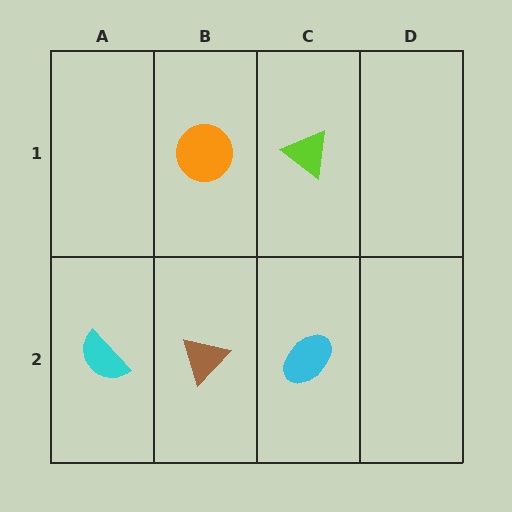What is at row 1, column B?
An orange circle.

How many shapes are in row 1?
2 shapes.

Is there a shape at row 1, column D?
No, that cell is empty.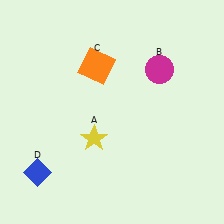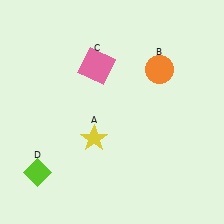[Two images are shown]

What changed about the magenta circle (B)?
In Image 1, B is magenta. In Image 2, it changed to orange.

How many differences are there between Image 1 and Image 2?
There are 3 differences between the two images.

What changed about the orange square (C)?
In Image 1, C is orange. In Image 2, it changed to pink.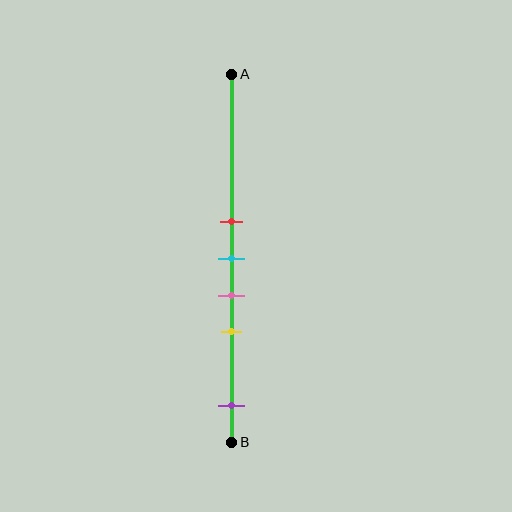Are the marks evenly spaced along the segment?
No, the marks are not evenly spaced.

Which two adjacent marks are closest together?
The red and cyan marks are the closest adjacent pair.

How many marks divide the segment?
There are 5 marks dividing the segment.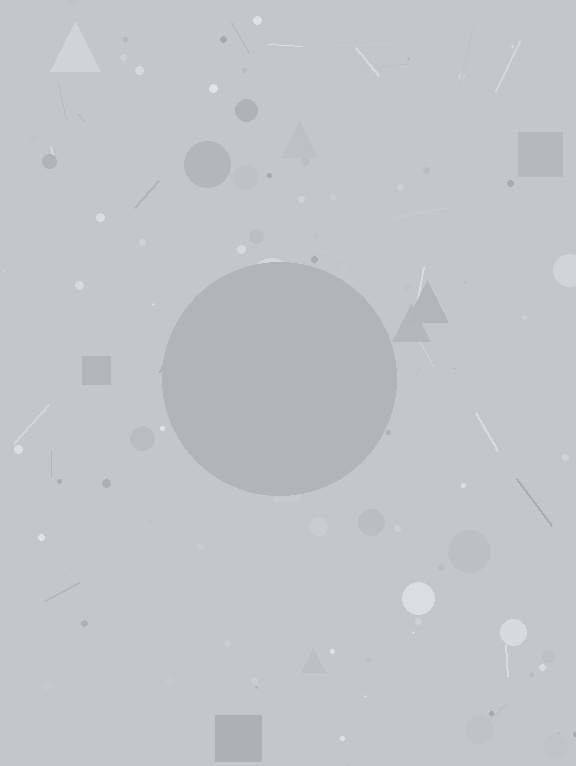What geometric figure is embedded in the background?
A circle is embedded in the background.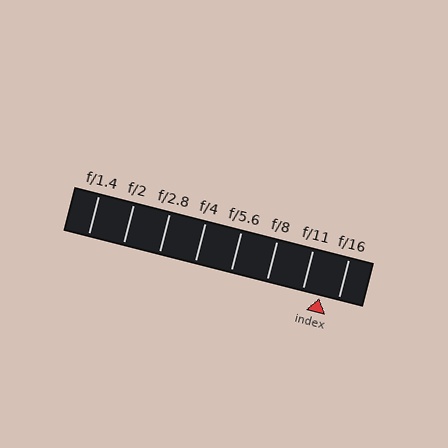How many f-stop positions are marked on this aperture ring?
There are 8 f-stop positions marked.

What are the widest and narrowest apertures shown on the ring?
The widest aperture shown is f/1.4 and the narrowest is f/16.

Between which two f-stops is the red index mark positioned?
The index mark is between f/11 and f/16.